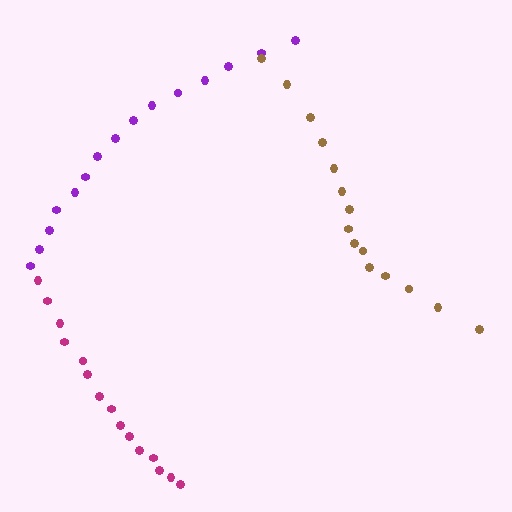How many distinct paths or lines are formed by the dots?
There are 3 distinct paths.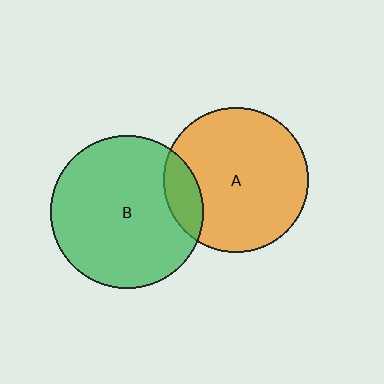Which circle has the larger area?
Circle B (green).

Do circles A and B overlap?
Yes.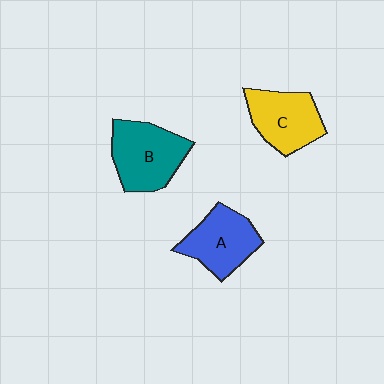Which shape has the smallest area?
Shape A (blue).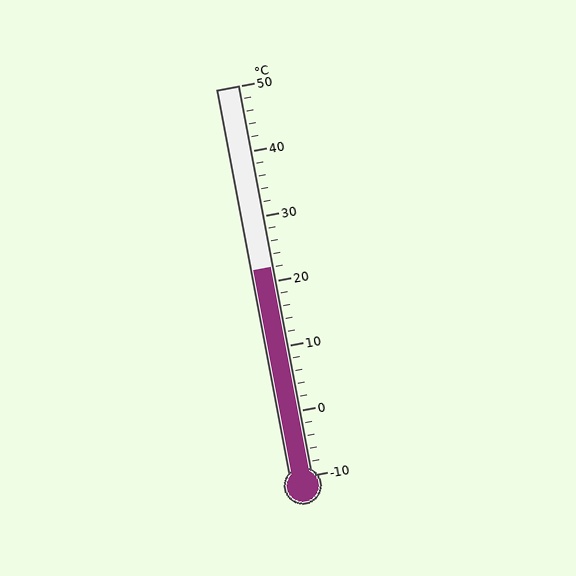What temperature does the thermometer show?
The thermometer shows approximately 22°C.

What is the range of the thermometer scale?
The thermometer scale ranges from -10°C to 50°C.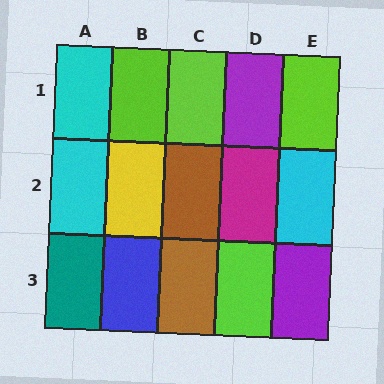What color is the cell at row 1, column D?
Purple.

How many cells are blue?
1 cell is blue.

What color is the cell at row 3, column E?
Purple.